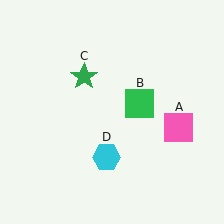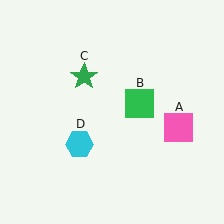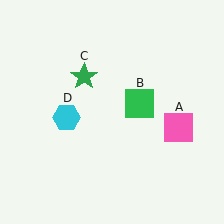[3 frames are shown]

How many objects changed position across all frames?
1 object changed position: cyan hexagon (object D).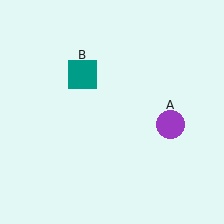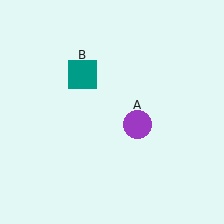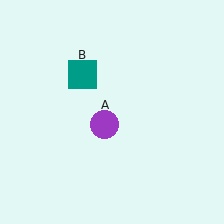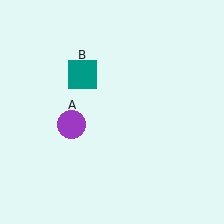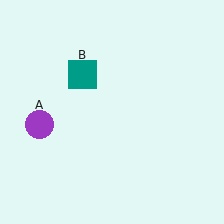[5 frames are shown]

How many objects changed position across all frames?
1 object changed position: purple circle (object A).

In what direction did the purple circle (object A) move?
The purple circle (object A) moved left.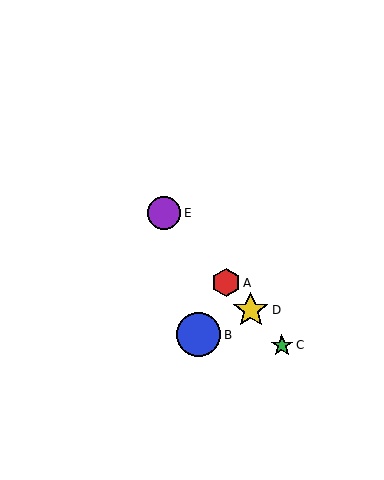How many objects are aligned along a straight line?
4 objects (A, C, D, E) are aligned along a straight line.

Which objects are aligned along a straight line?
Objects A, C, D, E are aligned along a straight line.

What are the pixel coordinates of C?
Object C is at (282, 345).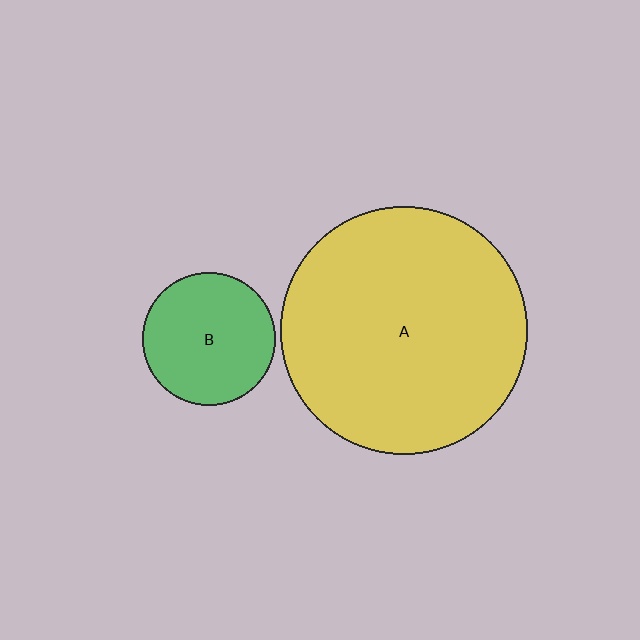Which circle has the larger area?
Circle A (yellow).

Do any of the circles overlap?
No, none of the circles overlap.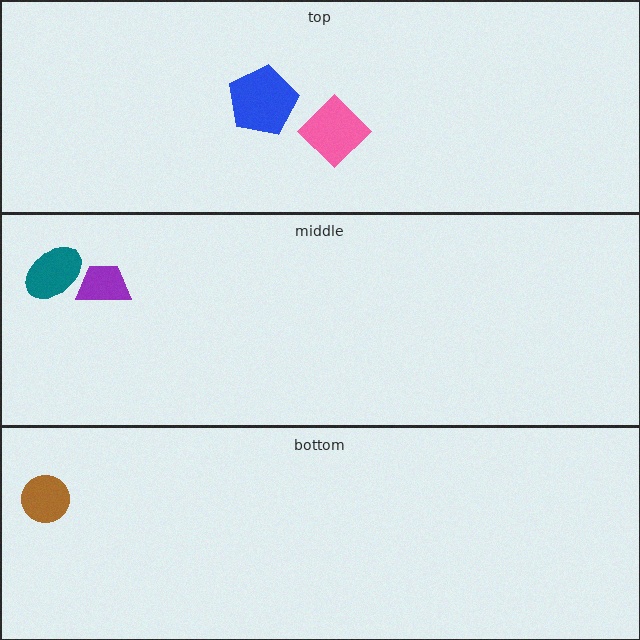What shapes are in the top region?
The pink diamond, the blue pentagon.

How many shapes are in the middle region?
2.